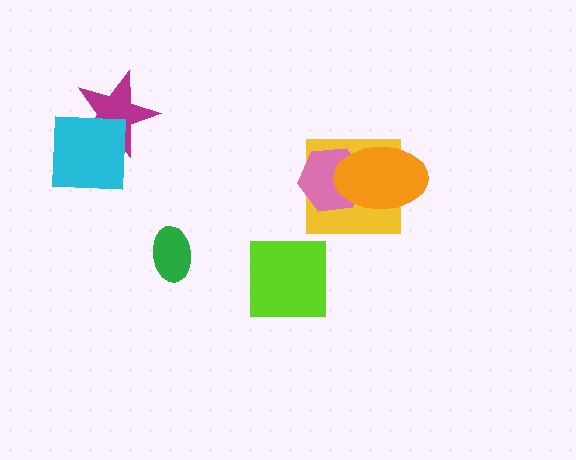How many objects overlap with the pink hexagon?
2 objects overlap with the pink hexagon.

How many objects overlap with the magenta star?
1 object overlaps with the magenta star.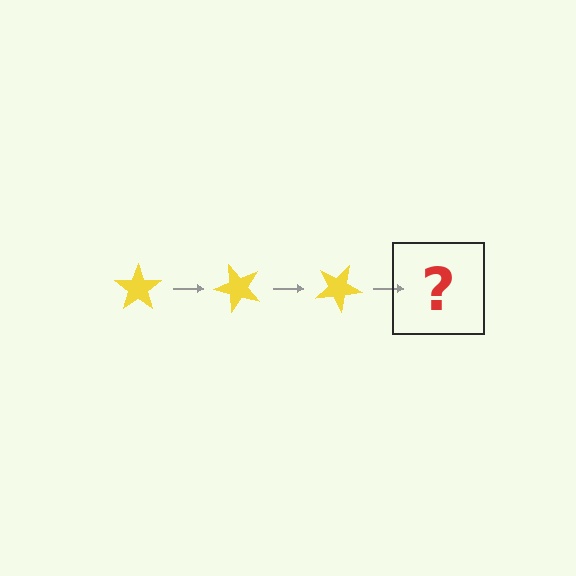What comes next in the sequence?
The next element should be a yellow star rotated 150 degrees.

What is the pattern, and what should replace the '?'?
The pattern is that the star rotates 50 degrees each step. The '?' should be a yellow star rotated 150 degrees.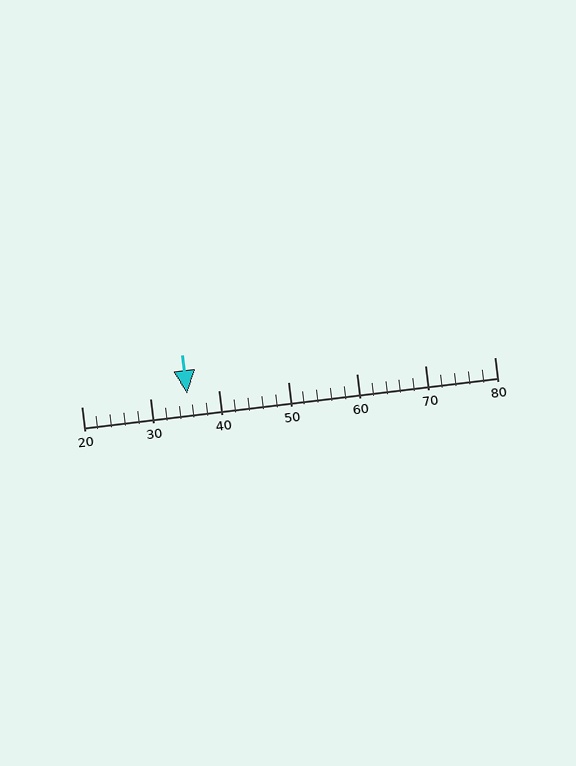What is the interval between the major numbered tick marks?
The major tick marks are spaced 10 units apart.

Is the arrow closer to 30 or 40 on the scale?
The arrow is closer to 40.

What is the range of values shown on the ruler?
The ruler shows values from 20 to 80.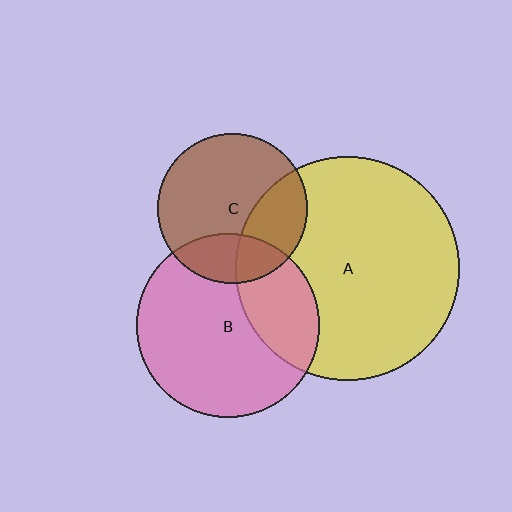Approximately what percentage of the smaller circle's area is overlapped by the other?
Approximately 25%.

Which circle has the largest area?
Circle A (yellow).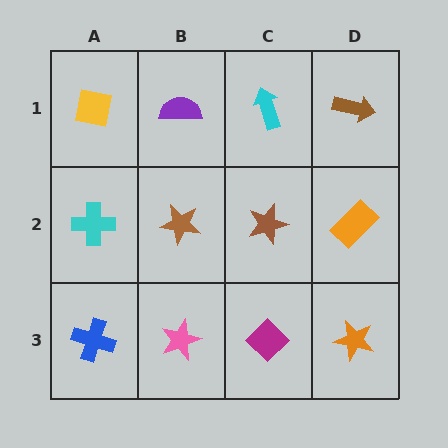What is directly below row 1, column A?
A cyan cross.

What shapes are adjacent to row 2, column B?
A purple semicircle (row 1, column B), a pink star (row 3, column B), a cyan cross (row 2, column A), a brown star (row 2, column C).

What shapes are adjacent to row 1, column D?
An orange rectangle (row 2, column D), a cyan arrow (row 1, column C).